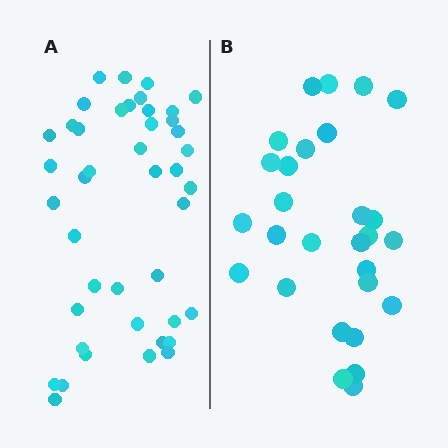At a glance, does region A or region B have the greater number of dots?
Region A (the left region) has more dots.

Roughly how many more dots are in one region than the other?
Region A has approximately 15 more dots than region B.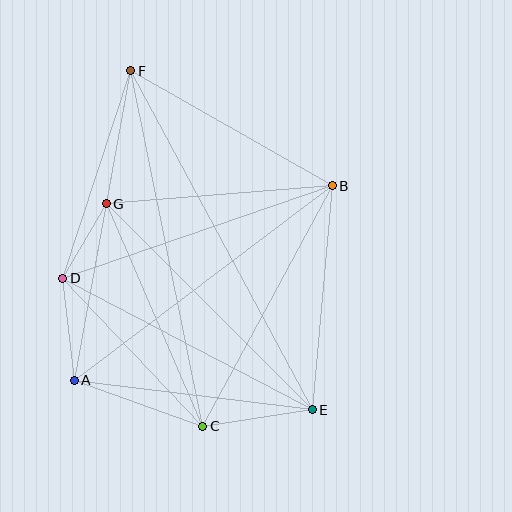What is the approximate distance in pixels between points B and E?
The distance between B and E is approximately 225 pixels.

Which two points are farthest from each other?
Points E and F are farthest from each other.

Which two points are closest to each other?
Points D and G are closest to each other.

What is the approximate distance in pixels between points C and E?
The distance between C and E is approximately 111 pixels.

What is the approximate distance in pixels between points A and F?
The distance between A and F is approximately 315 pixels.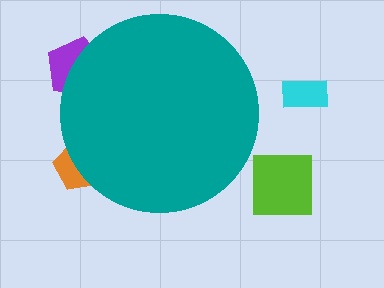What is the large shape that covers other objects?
A teal circle.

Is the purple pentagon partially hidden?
Yes, the purple pentagon is partially hidden behind the teal circle.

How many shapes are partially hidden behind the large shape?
3 shapes are partially hidden.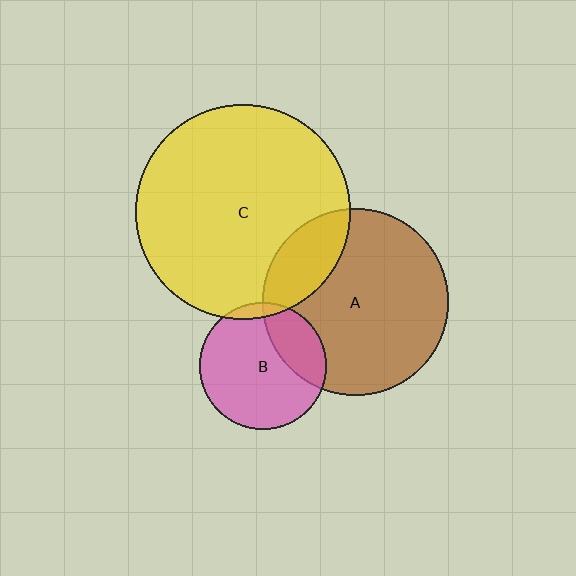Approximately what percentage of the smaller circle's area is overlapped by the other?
Approximately 20%.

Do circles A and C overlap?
Yes.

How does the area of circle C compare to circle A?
Approximately 1.3 times.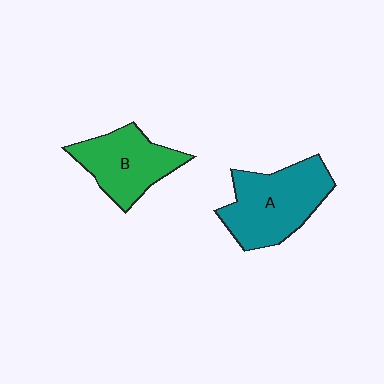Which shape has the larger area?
Shape A (teal).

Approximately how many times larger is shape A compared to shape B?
Approximately 1.3 times.